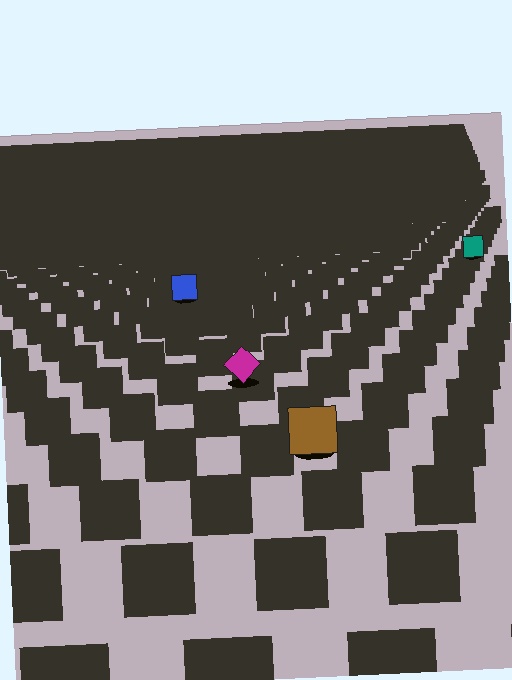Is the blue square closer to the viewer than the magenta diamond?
No. The magenta diamond is closer — you can tell from the texture gradient: the ground texture is coarser near it.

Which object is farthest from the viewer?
The teal square is farthest from the viewer. It appears smaller and the ground texture around it is denser.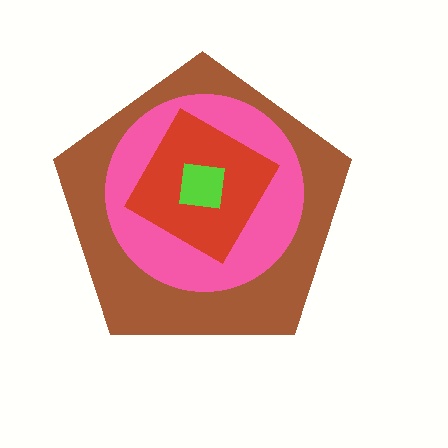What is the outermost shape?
The brown pentagon.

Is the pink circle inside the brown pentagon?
Yes.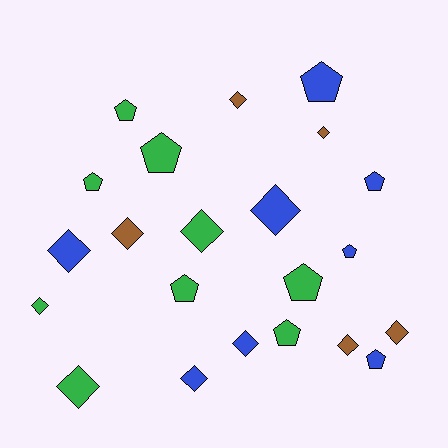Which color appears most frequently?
Green, with 9 objects.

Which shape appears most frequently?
Diamond, with 12 objects.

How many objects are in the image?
There are 22 objects.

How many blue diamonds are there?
There are 4 blue diamonds.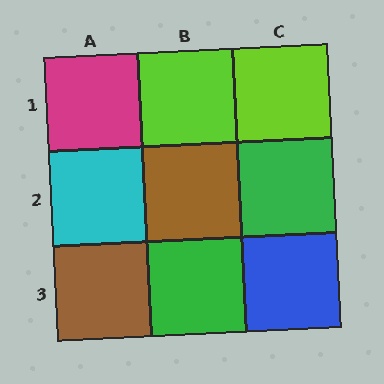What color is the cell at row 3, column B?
Green.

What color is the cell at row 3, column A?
Brown.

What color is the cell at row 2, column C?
Green.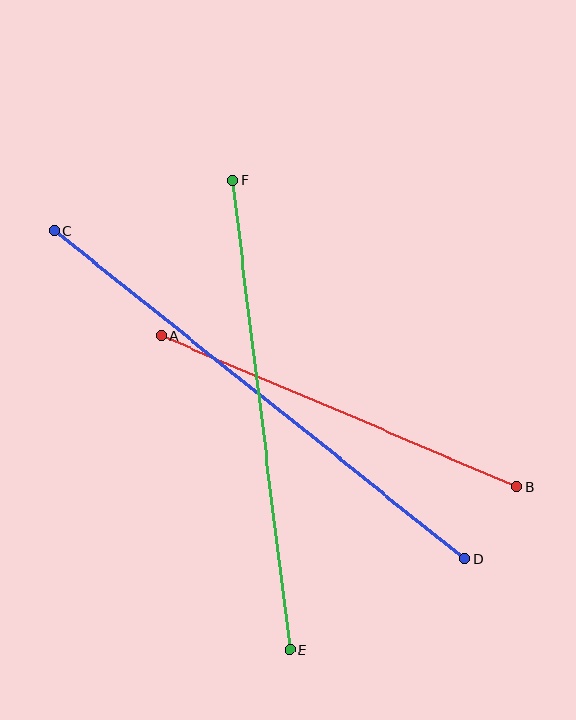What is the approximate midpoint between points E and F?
The midpoint is at approximately (261, 415) pixels.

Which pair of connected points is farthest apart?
Points C and D are farthest apart.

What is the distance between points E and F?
The distance is approximately 473 pixels.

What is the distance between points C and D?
The distance is approximately 526 pixels.